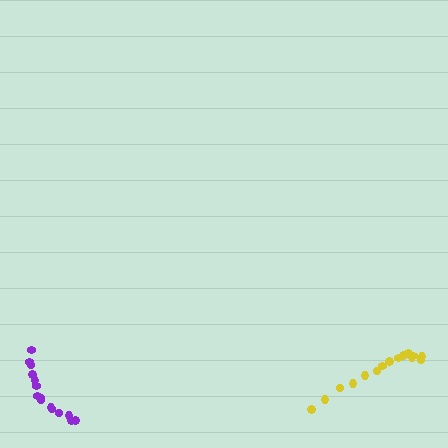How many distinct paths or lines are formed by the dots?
There are 2 distinct paths.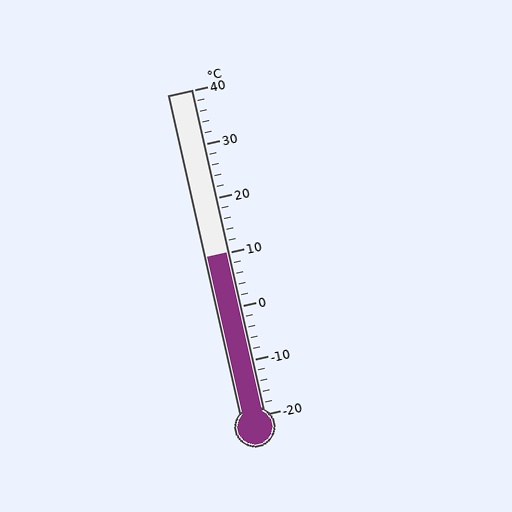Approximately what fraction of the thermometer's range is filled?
The thermometer is filled to approximately 50% of its range.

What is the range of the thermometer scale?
The thermometer scale ranges from -20°C to 40°C.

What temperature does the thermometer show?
The thermometer shows approximately 10°C.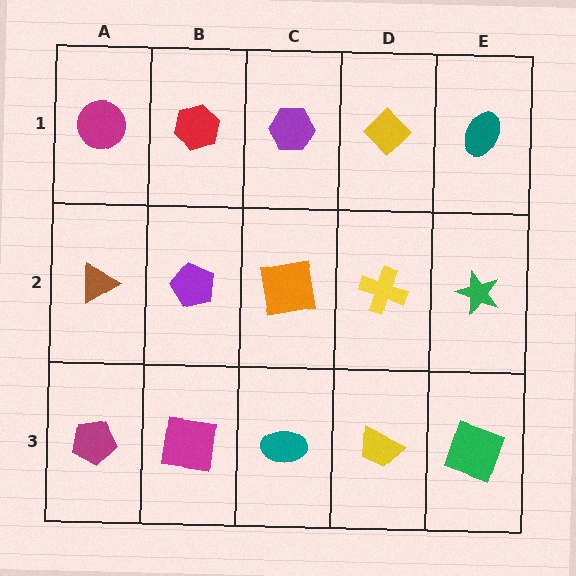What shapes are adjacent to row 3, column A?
A brown triangle (row 2, column A), a magenta square (row 3, column B).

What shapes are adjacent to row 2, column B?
A red hexagon (row 1, column B), a magenta square (row 3, column B), a brown triangle (row 2, column A), an orange square (row 2, column C).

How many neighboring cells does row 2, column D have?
4.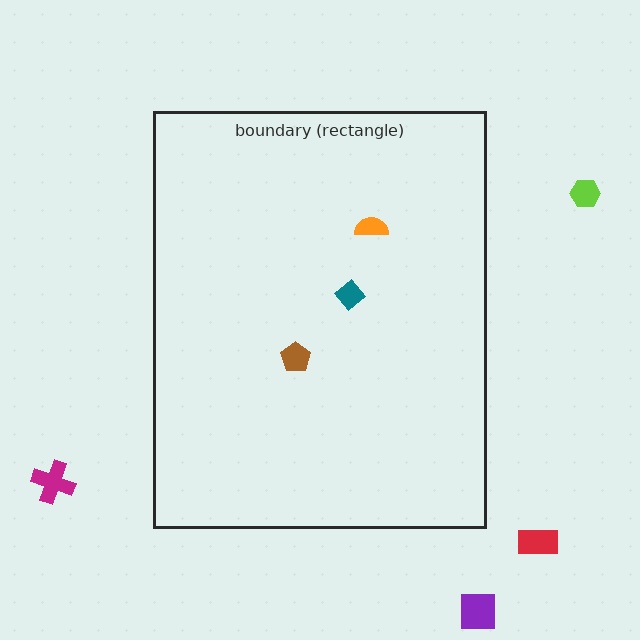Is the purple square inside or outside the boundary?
Outside.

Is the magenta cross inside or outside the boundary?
Outside.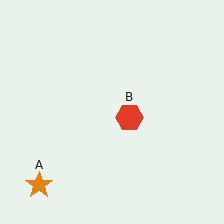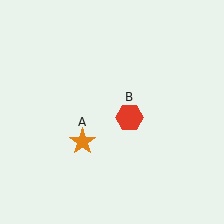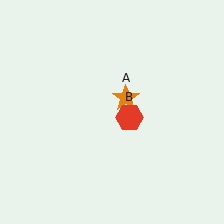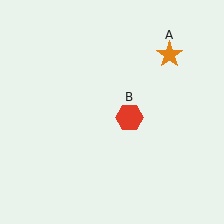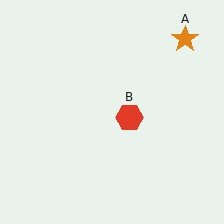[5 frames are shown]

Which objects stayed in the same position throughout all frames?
Red hexagon (object B) remained stationary.